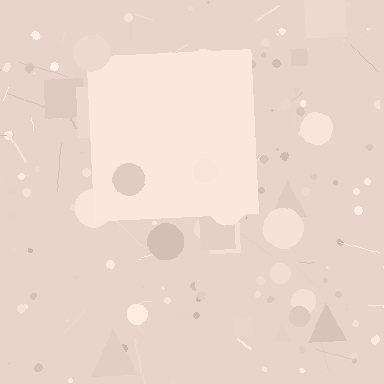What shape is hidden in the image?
A square is hidden in the image.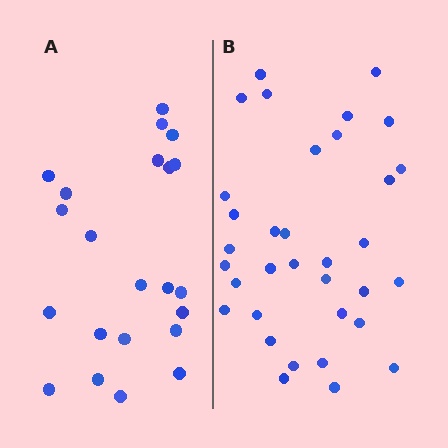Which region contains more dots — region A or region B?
Region B (the right region) has more dots.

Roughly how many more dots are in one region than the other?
Region B has roughly 12 or so more dots than region A.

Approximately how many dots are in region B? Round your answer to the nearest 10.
About 30 dots. (The exact count is 34, which rounds to 30.)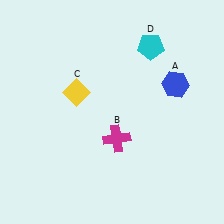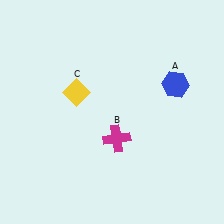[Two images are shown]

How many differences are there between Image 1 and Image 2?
There is 1 difference between the two images.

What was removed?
The cyan pentagon (D) was removed in Image 2.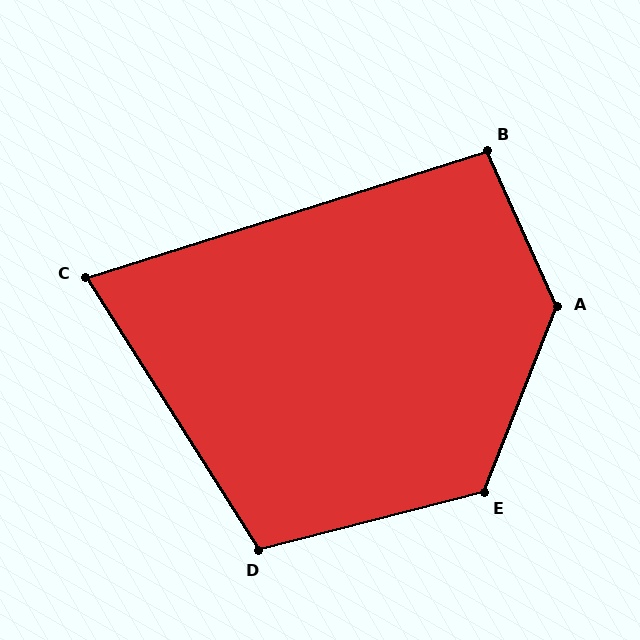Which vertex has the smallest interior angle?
C, at approximately 75 degrees.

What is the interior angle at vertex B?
Approximately 97 degrees (obtuse).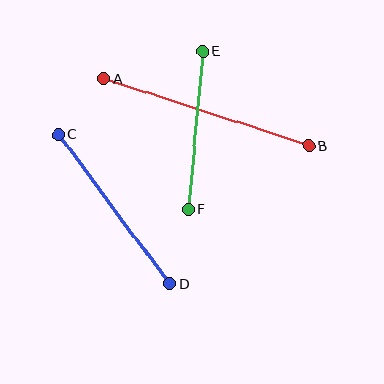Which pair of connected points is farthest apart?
Points A and B are farthest apart.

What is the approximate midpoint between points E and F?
The midpoint is at approximately (196, 130) pixels.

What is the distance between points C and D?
The distance is approximately 186 pixels.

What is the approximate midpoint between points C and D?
The midpoint is at approximately (114, 209) pixels.